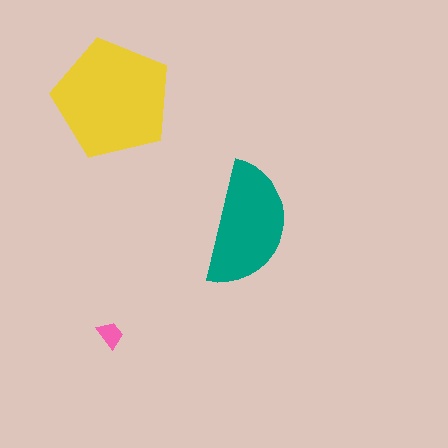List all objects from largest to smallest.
The yellow pentagon, the teal semicircle, the pink trapezoid.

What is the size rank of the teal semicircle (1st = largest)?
2nd.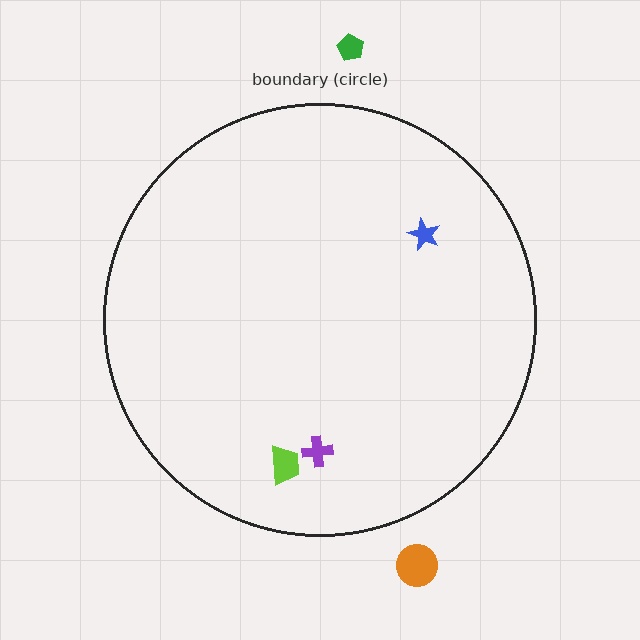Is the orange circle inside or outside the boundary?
Outside.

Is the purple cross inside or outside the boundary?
Inside.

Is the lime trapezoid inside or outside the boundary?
Inside.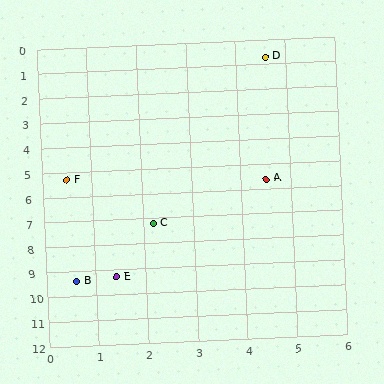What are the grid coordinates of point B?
Point B is at approximately (0.6, 9.4).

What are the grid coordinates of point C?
Point C is at approximately (2.2, 7.2).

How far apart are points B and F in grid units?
Points B and F are about 4.1 grid units apart.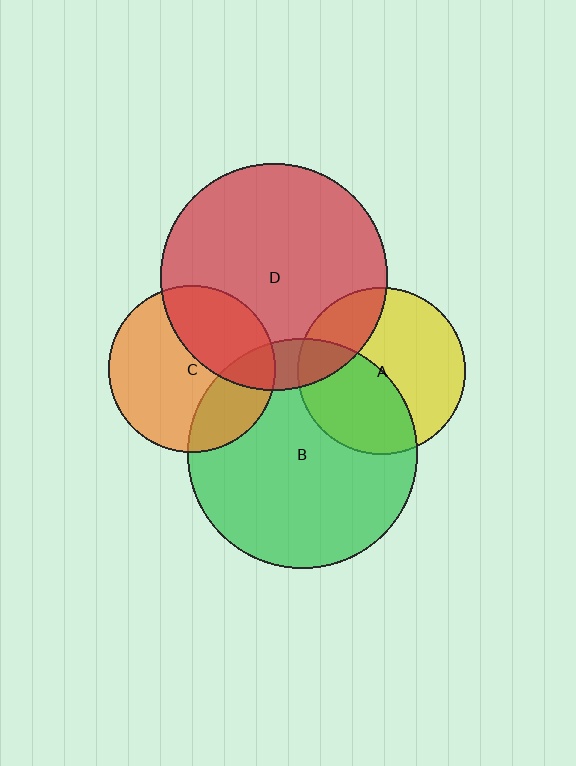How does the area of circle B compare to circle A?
Approximately 1.9 times.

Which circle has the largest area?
Circle B (green).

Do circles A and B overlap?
Yes.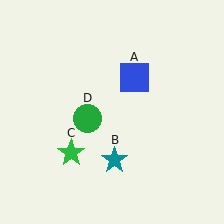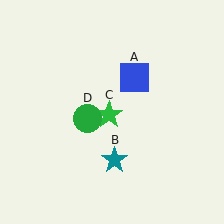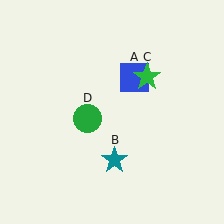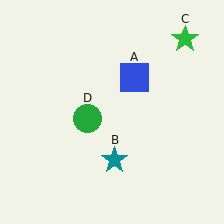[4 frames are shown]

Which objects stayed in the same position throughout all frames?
Blue square (object A) and teal star (object B) and green circle (object D) remained stationary.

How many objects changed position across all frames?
1 object changed position: green star (object C).